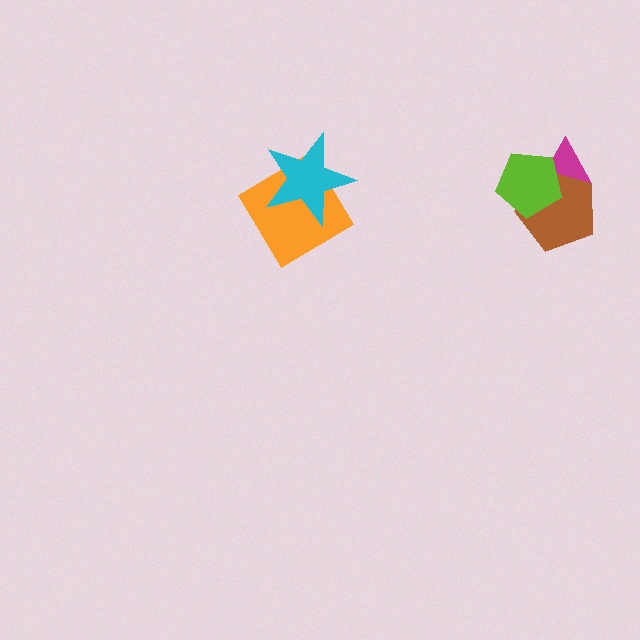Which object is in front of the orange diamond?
The cyan star is in front of the orange diamond.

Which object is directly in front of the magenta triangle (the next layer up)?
The brown pentagon is directly in front of the magenta triangle.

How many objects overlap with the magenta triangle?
2 objects overlap with the magenta triangle.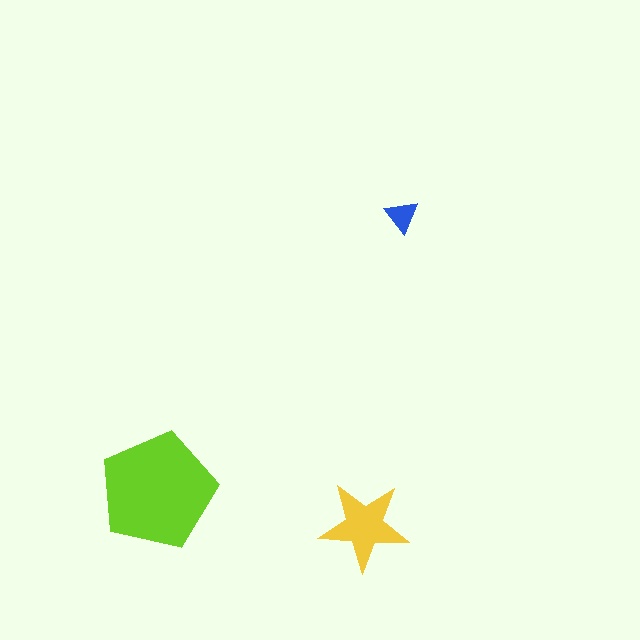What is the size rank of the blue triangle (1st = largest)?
3rd.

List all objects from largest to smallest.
The lime pentagon, the yellow star, the blue triangle.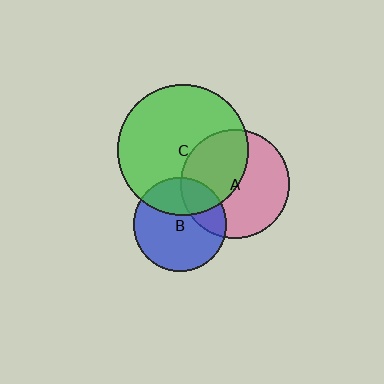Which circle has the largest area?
Circle C (green).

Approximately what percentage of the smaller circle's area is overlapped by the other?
Approximately 45%.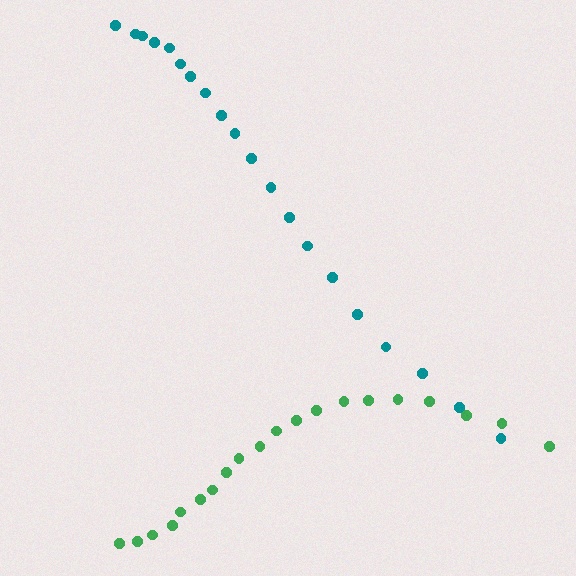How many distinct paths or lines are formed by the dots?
There are 2 distinct paths.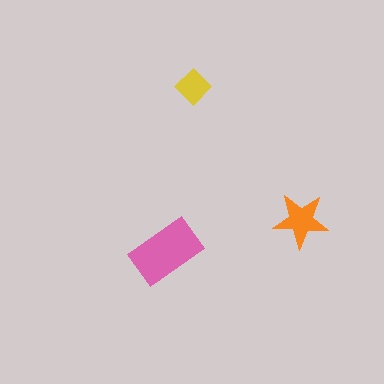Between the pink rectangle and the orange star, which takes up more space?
The pink rectangle.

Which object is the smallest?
The yellow diamond.